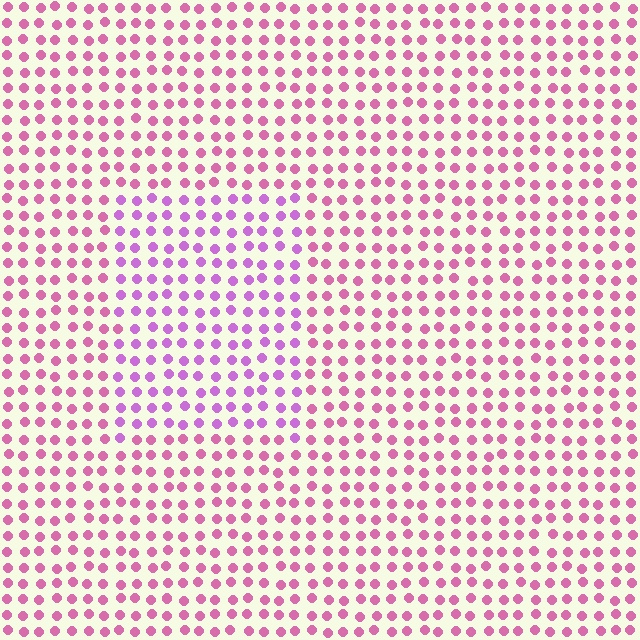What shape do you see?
I see a rectangle.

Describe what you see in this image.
The image is filled with small pink elements in a uniform arrangement. A rectangle-shaped region is visible where the elements are tinted to a slightly different hue, forming a subtle color boundary.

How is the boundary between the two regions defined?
The boundary is defined purely by a slight shift in hue (about 32 degrees). Spacing, size, and orientation are identical on both sides.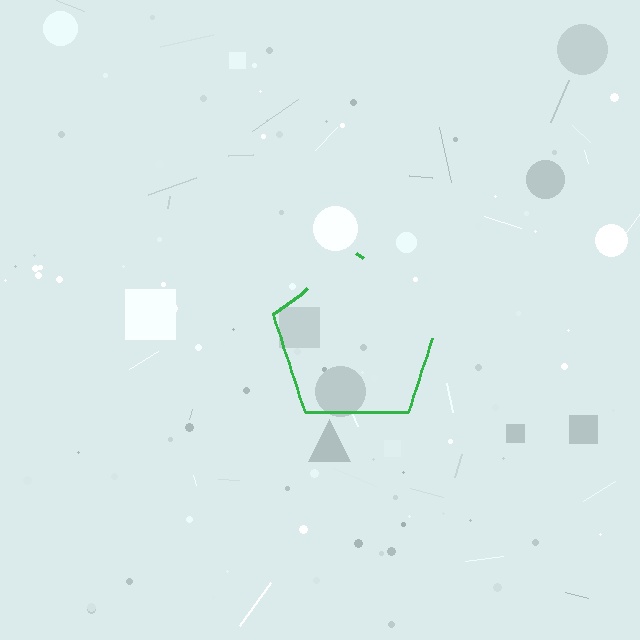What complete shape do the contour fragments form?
The contour fragments form a pentagon.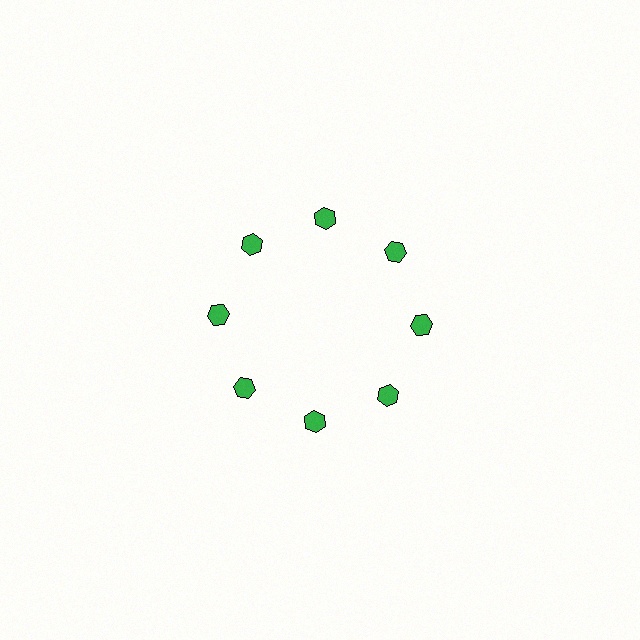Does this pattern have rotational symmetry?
Yes, this pattern has 8-fold rotational symmetry. It looks the same after rotating 45 degrees around the center.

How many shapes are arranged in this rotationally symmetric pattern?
There are 8 shapes, arranged in 8 groups of 1.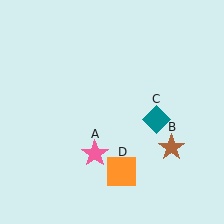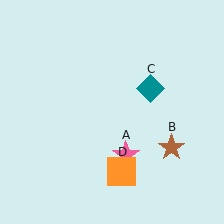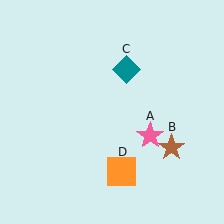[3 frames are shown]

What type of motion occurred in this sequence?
The pink star (object A), teal diamond (object C) rotated counterclockwise around the center of the scene.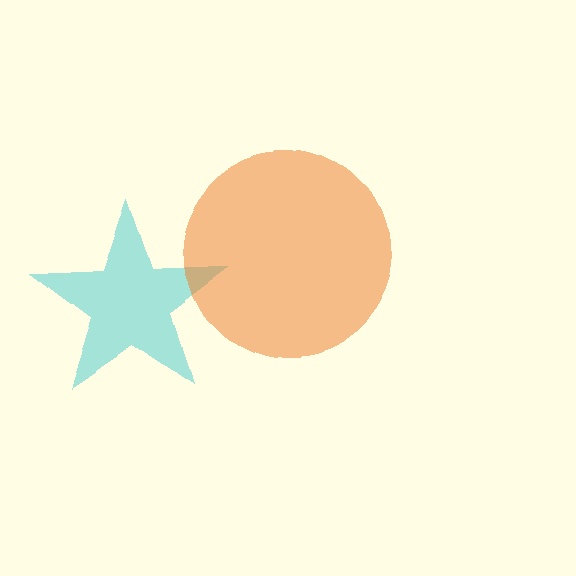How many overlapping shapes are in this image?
There are 2 overlapping shapes in the image.